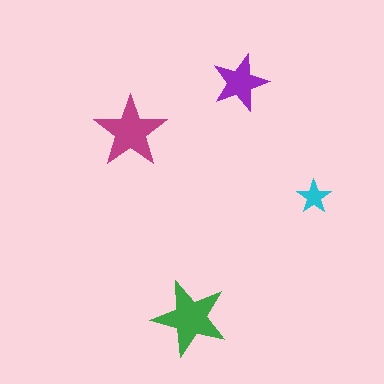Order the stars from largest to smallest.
the green one, the magenta one, the purple one, the cyan one.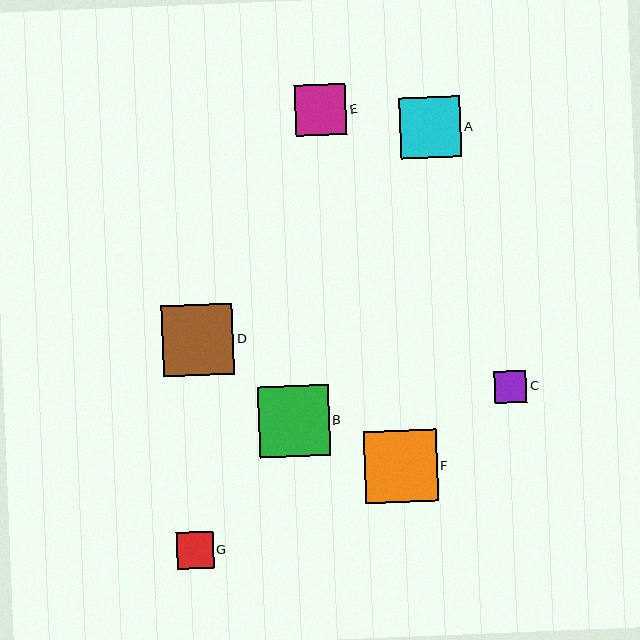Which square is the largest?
Square F is the largest with a size of approximately 73 pixels.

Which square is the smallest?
Square C is the smallest with a size of approximately 32 pixels.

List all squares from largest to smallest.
From largest to smallest: F, D, B, A, E, G, C.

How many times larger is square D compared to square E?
Square D is approximately 1.4 times the size of square E.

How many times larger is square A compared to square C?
Square A is approximately 1.9 times the size of square C.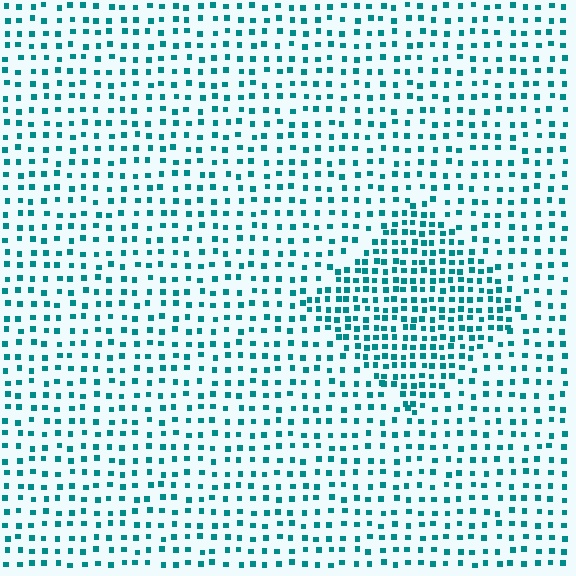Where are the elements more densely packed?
The elements are more densely packed inside the diamond boundary.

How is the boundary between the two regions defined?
The boundary is defined by a change in element density (approximately 1.9x ratio). All elements are the same color, size, and shape.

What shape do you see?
I see a diamond.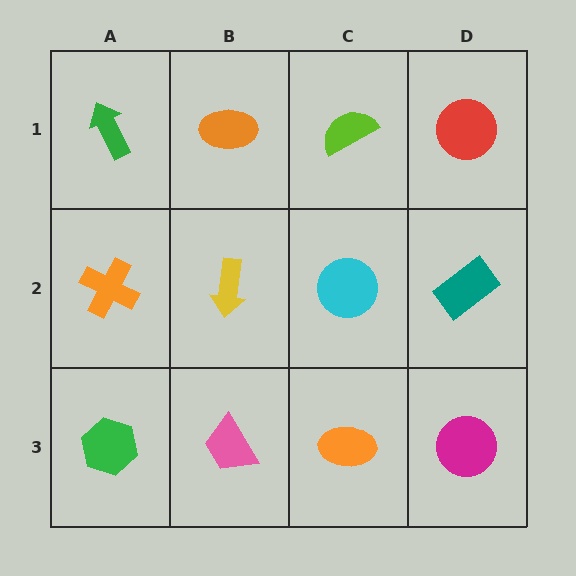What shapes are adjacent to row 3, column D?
A teal rectangle (row 2, column D), an orange ellipse (row 3, column C).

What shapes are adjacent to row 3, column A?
An orange cross (row 2, column A), a pink trapezoid (row 3, column B).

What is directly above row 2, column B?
An orange ellipse.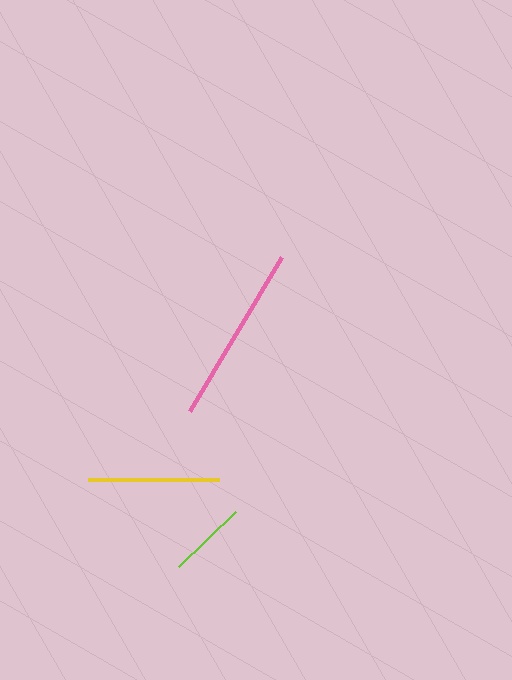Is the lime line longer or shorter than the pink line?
The pink line is longer than the lime line.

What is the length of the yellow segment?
The yellow segment is approximately 131 pixels long.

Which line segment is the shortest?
The lime line is the shortest at approximately 80 pixels.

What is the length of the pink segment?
The pink segment is approximately 180 pixels long.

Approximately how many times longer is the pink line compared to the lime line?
The pink line is approximately 2.3 times the length of the lime line.